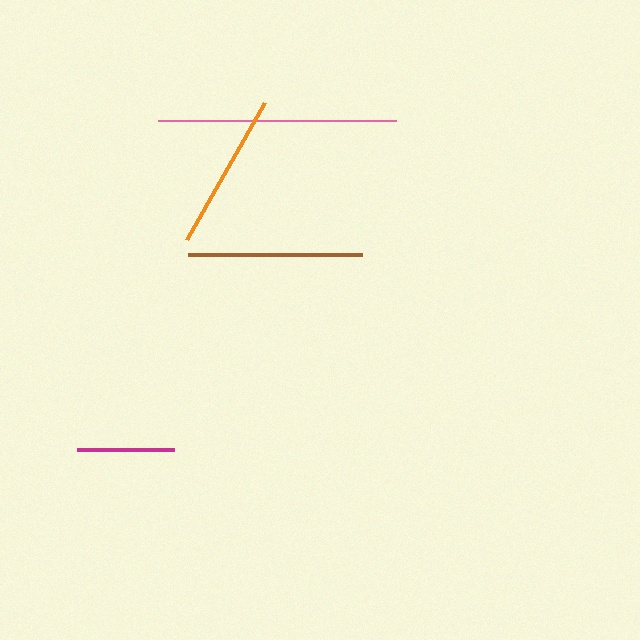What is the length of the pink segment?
The pink segment is approximately 239 pixels long.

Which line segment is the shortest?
The magenta line is the shortest at approximately 96 pixels.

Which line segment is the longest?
The pink line is the longest at approximately 239 pixels.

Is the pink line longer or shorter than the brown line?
The pink line is longer than the brown line.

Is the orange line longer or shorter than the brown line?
The brown line is longer than the orange line.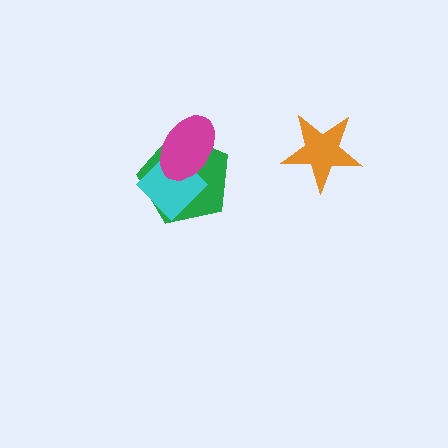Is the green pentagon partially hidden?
Yes, it is partially covered by another shape.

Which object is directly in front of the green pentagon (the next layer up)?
The cyan diamond is directly in front of the green pentagon.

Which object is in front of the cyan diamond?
The magenta ellipse is in front of the cyan diamond.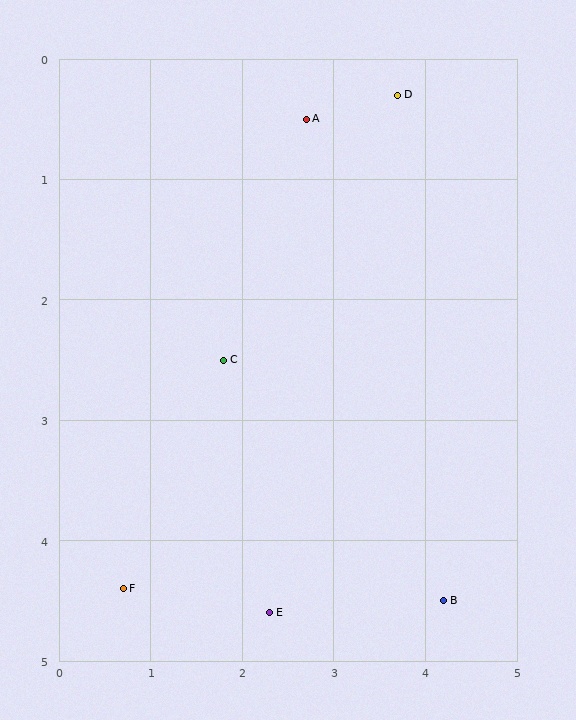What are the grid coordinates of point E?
Point E is at approximately (2.3, 4.6).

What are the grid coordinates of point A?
Point A is at approximately (2.7, 0.5).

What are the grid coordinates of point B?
Point B is at approximately (4.2, 4.5).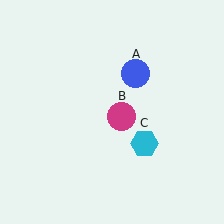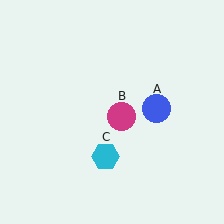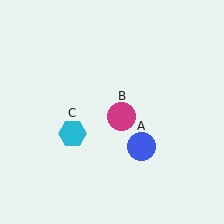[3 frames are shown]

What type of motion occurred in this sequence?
The blue circle (object A), cyan hexagon (object C) rotated clockwise around the center of the scene.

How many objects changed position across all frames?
2 objects changed position: blue circle (object A), cyan hexagon (object C).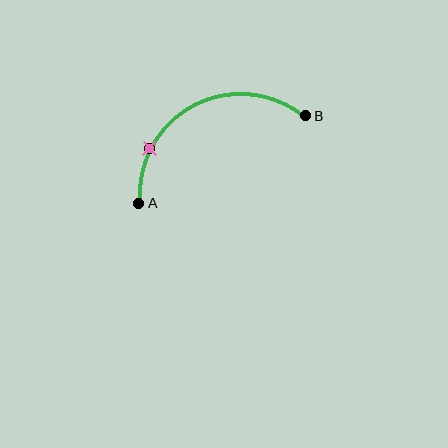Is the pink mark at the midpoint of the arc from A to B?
No. The pink mark lies on the arc but is closer to endpoint A. The arc midpoint would be at the point on the curve equidistant along the arc from both A and B.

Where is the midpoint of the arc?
The arc midpoint is the point on the curve farthest from the straight line joining A and B. It sits above that line.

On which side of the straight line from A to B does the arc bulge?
The arc bulges above the straight line connecting A and B.